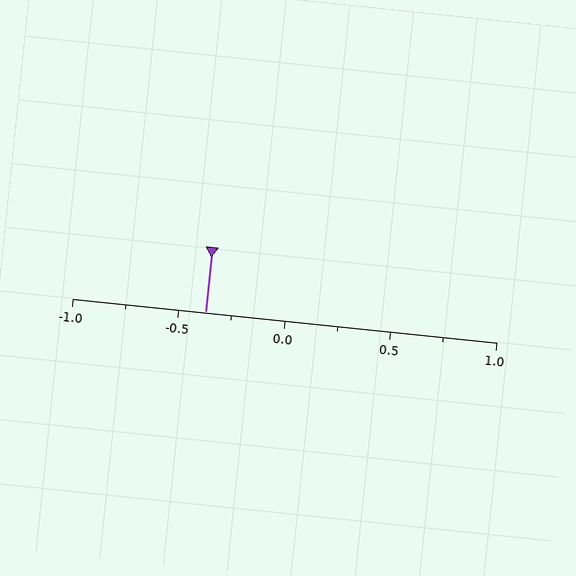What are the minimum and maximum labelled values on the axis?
The axis runs from -1.0 to 1.0.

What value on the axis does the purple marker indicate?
The marker indicates approximately -0.38.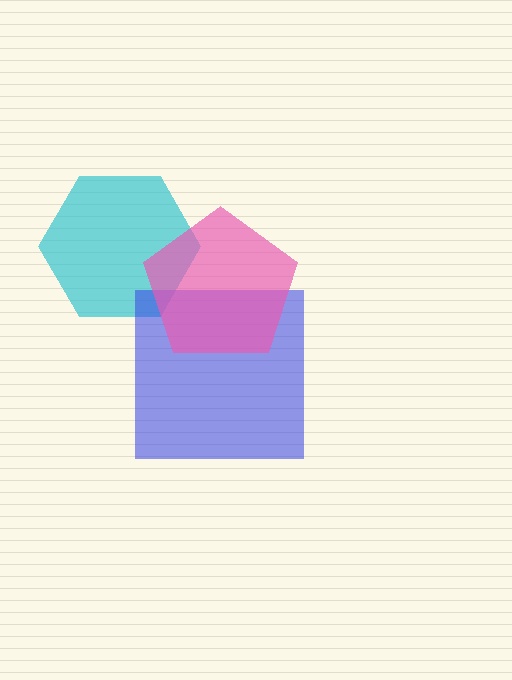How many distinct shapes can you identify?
There are 3 distinct shapes: a cyan hexagon, a blue square, a pink pentagon.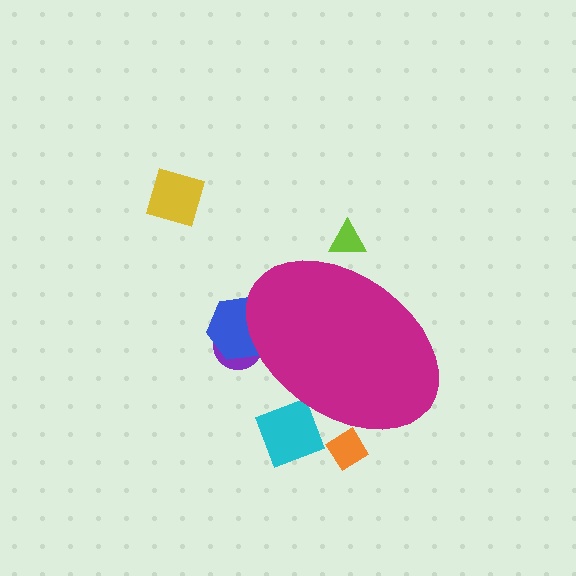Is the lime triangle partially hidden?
Yes, the lime triangle is partially hidden behind the magenta ellipse.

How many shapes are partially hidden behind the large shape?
5 shapes are partially hidden.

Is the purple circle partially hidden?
Yes, the purple circle is partially hidden behind the magenta ellipse.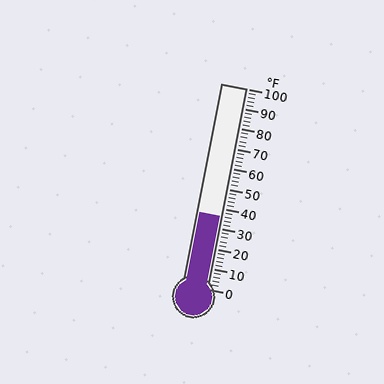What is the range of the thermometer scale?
The thermometer scale ranges from 0°F to 100°F.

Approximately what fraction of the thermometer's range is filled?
The thermometer is filled to approximately 35% of its range.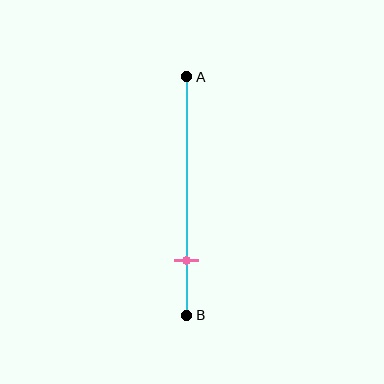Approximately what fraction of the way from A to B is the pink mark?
The pink mark is approximately 75% of the way from A to B.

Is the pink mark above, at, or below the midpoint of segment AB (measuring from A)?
The pink mark is below the midpoint of segment AB.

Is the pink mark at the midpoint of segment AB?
No, the mark is at about 75% from A, not at the 50% midpoint.